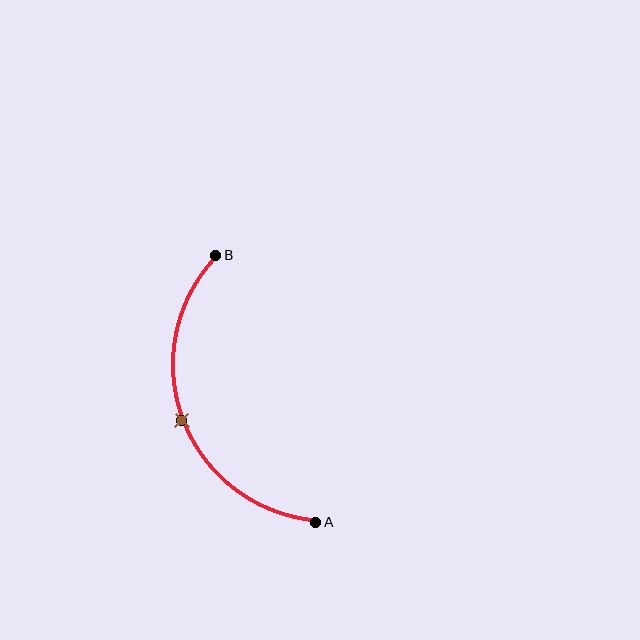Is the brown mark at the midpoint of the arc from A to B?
Yes. The brown mark lies on the arc at equal arc-length from both A and B — it is the arc midpoint.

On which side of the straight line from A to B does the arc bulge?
The arc bulges to the left of the straight line connecting A and B.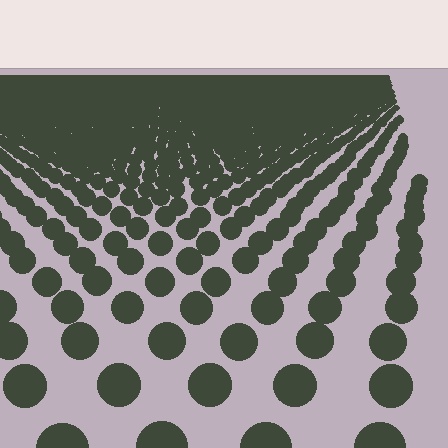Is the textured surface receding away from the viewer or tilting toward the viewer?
The surface is receding away from the viewer. Texture elements get smaller and denser toward the top.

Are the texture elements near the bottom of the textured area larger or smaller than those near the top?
Larger. Near the bottom, elements are closer to the viewer and appear at a bigger on-screen size.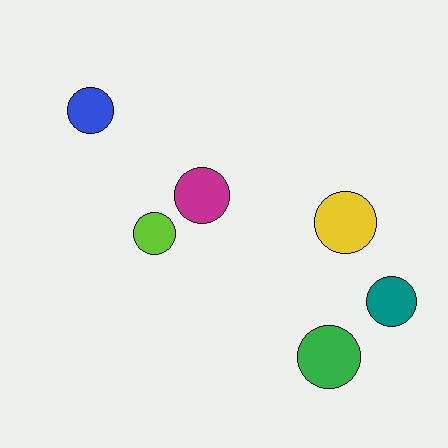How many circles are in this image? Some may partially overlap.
There are 6 circles.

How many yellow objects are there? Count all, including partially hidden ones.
There is 1 yellow object.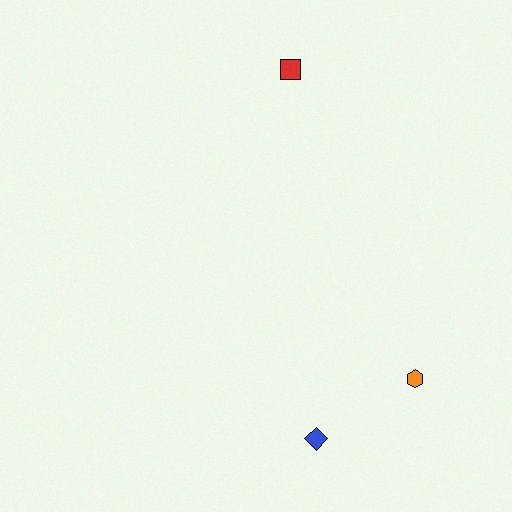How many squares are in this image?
There is 1 square.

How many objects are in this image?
There are 3 objects.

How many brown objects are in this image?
There are no brown objects.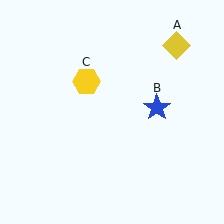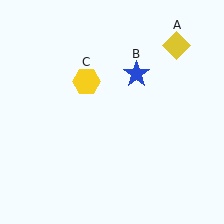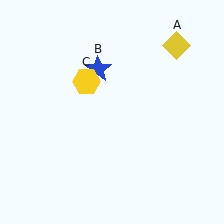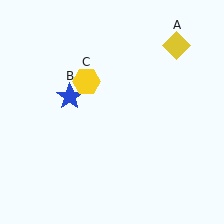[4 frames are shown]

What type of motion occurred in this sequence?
The blue star (object B) rotated counterclockwise around the center of the scene.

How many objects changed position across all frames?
1 object changed position: blue star (object B).